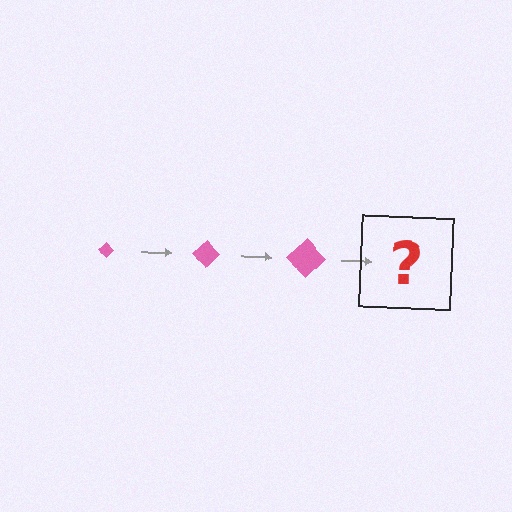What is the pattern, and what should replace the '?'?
The pattern is that the diamond gets progressively larger each step. The '?' should be a pink diamond, larger than the previous one.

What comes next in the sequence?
The next element should be a pink diamond, larger than the previous one.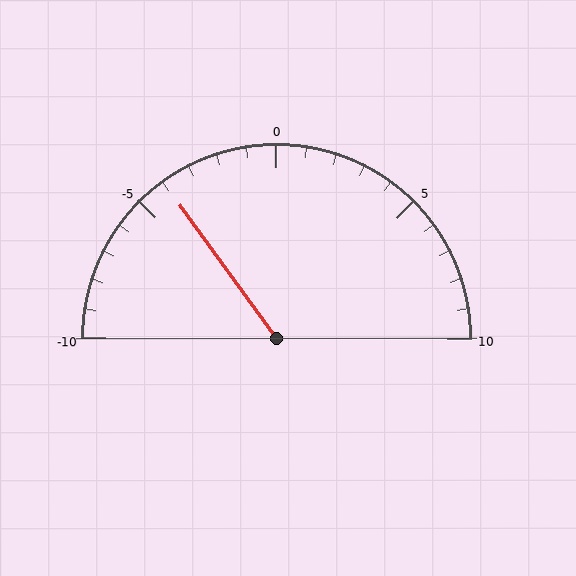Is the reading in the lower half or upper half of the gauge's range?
The reading is in the lower half of the range (-10 to 10).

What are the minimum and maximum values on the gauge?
The gauge ranges from -10 to 10.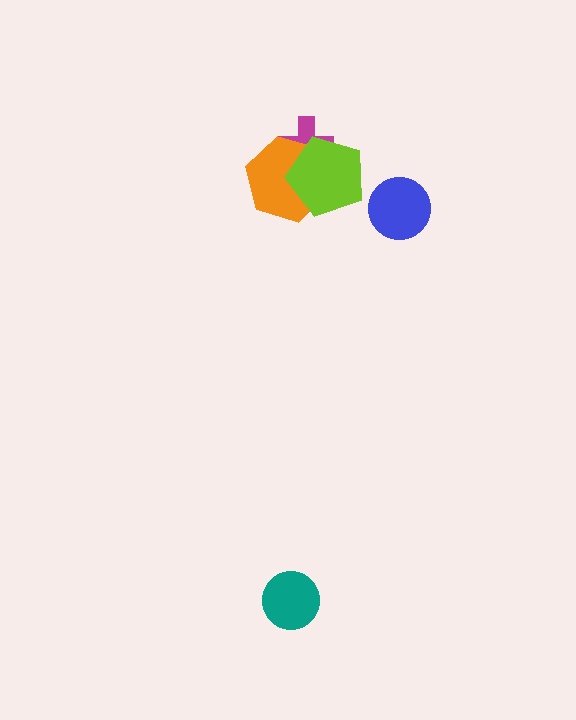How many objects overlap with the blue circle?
0 objects overlap with the blue circle.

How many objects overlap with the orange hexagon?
2 objects overlap with the orange hexagon.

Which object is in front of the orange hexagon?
The lime pentagon is in front of the orange hexagon.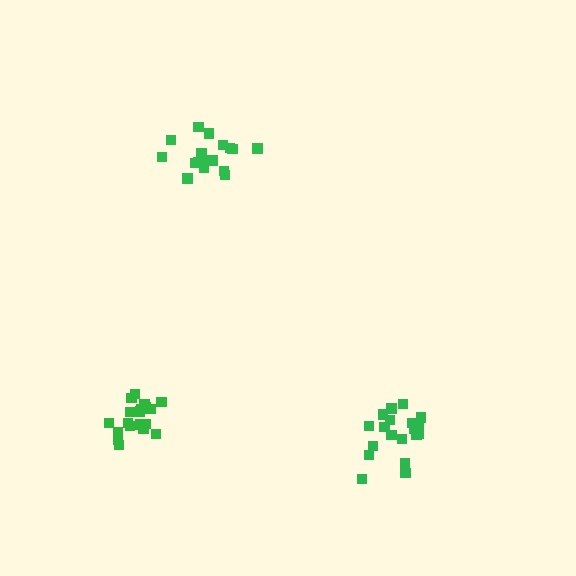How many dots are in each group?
Group 1: 20 dots, Group 2: 17 dots, Group 3: 19 dots (56 total).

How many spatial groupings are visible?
There are 3 spatial groupings.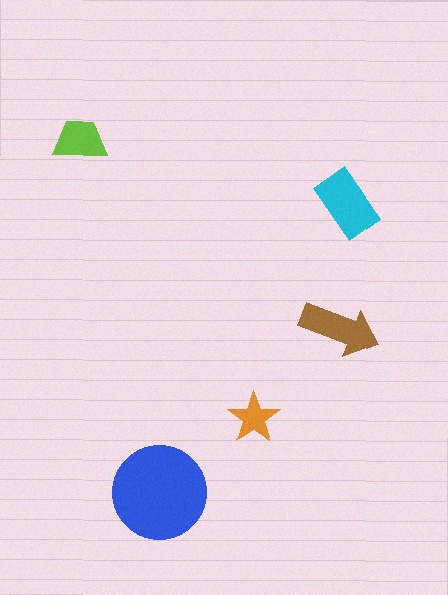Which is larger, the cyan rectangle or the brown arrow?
The cyan rectangle.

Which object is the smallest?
The orange star.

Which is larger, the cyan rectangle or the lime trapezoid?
The cyan rectangle.